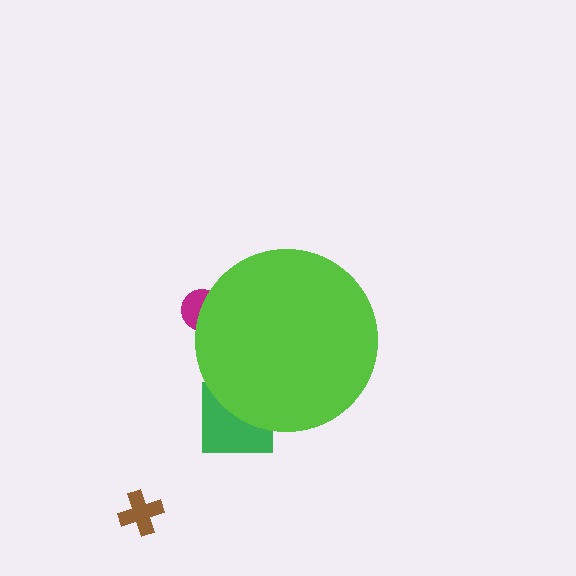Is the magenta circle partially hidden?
Yes, the magenta circle is partially hidden behind the lime circle.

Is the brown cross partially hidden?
No, the brown cross is fully visible.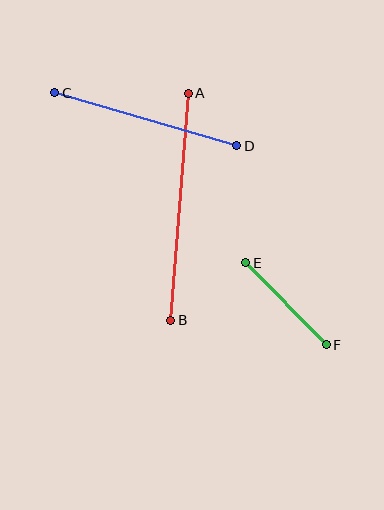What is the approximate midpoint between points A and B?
The midpoint is at approximately (179, 207) pixels.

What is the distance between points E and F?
The distance is approximately 115 pixels.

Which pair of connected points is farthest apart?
Points A and B are farthest apart.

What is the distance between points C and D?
The distance is approximately 190 pixels.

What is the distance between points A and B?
The distance is approximately 228 pixels.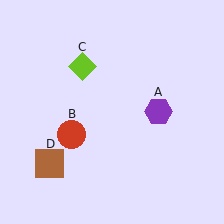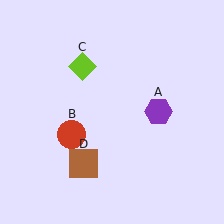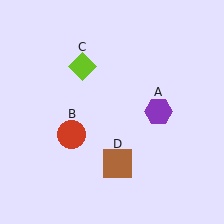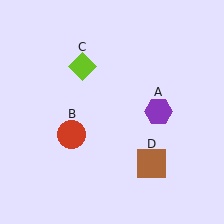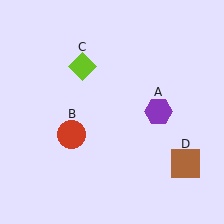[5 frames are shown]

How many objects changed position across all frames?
1 object changed position: brown square (object D).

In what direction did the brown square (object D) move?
The brown square (object D) moved right.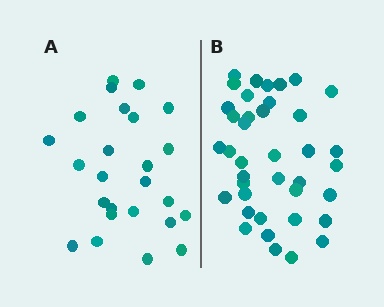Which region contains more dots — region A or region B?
Region B (the right region) has more dots.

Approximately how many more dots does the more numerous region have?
Region B has approximately 15 more dots than region A.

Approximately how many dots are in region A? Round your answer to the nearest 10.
About 20 dots. (The exact count is 25, which rounds to 20.)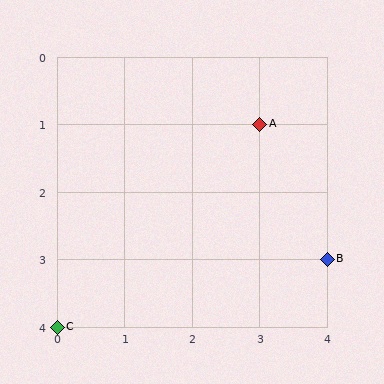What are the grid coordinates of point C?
Point C is at grid coordinates (0, 4).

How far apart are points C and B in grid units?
Points C and B are 4 columns and 1 row apart (about 4.1 grid units diagonally).